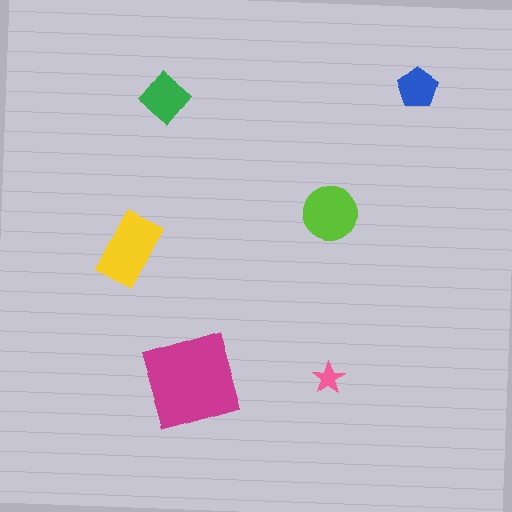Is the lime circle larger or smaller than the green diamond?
Larger.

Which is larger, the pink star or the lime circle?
The lime circle.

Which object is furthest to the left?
The yellow rectangle is leftmost.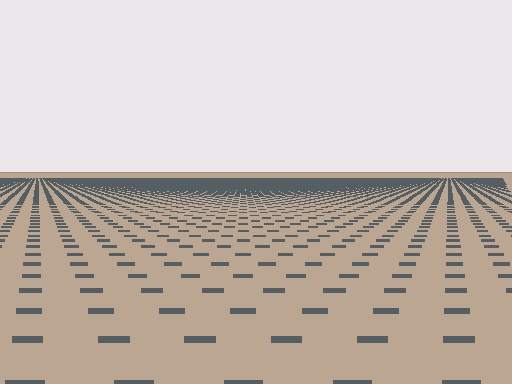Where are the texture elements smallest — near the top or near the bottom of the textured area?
Near the top.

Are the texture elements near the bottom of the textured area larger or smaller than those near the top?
Larger. Near the bottom, elements are closer to the viewer and appear at a bigger on-screen size.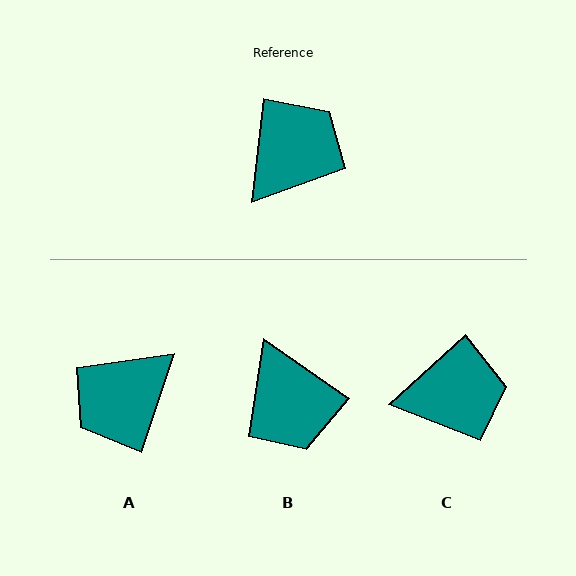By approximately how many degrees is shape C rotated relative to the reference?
Approximately 41 degrees clockwise.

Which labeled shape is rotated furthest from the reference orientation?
A, about 168 degrees away.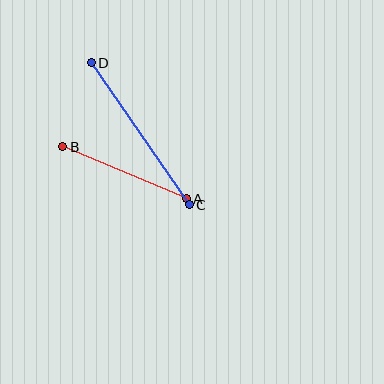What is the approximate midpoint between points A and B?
The midpoint is at approximately (125, 173) pixels.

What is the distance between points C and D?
The distance is approximately 173 pixels.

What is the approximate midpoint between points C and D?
The midpoint is at approximately (140, 134) pixels.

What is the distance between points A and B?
The distance is approximately 134 pixels.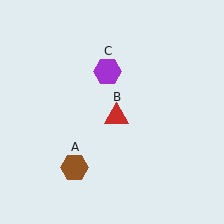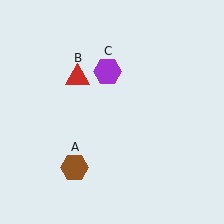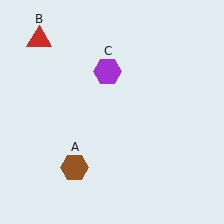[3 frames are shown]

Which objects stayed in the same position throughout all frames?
Brown hexagon (object A) and purple hexagon (object C) remained stationary.